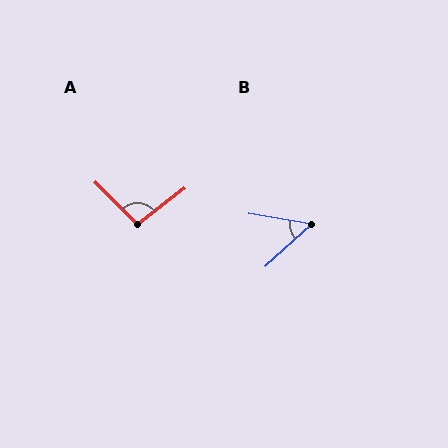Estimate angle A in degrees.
Approximately 98 degrees.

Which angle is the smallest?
B, at approximately 52 degrees.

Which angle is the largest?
A, at approximately 98 degrees.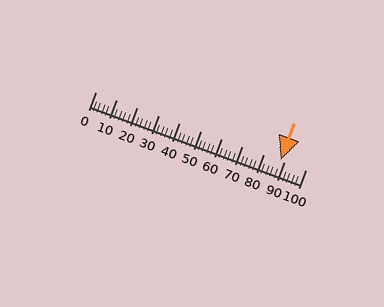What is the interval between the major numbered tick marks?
The major tick marks are spaced 10 units apart.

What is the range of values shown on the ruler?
The ruler shows values from 0 to 100.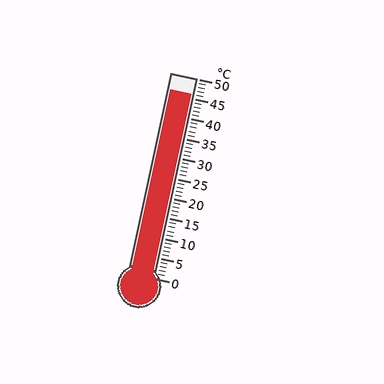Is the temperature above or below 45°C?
The temperature is above 45°C.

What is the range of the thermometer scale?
The thermometer scale ranges from 0°C to 50°C.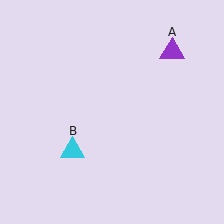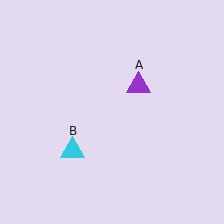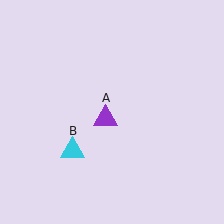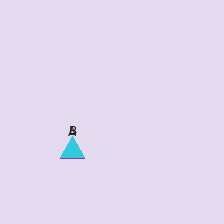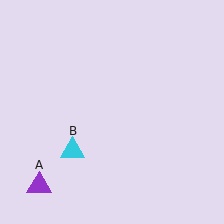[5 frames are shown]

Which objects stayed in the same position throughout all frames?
Cyan triangle (object B) remained stationary.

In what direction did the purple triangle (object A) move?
The purple triangle (object A) moved down and to the left.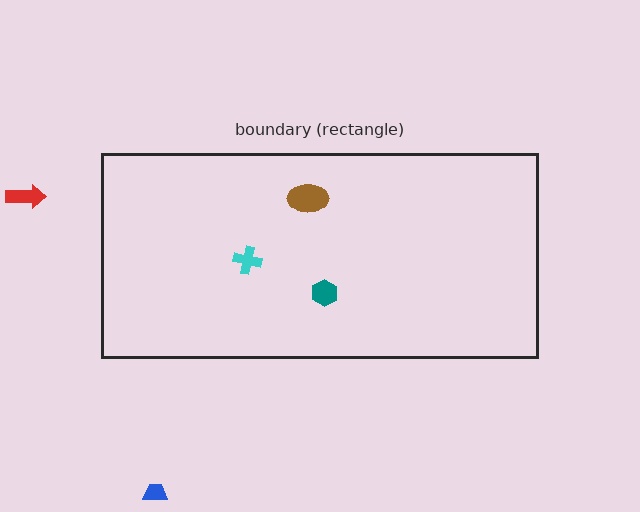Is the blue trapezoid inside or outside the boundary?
Outside.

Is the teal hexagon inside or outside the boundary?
Inside.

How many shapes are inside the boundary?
3 inside, 2 outside.